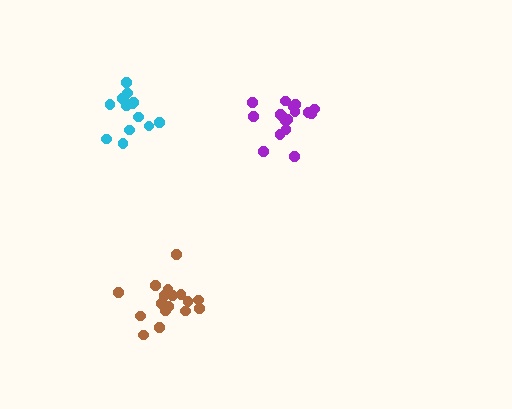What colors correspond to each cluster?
The clusters are colored: cyan, purple, brown.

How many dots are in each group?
Group 1: 15 dots, Group 2: 17 dots, Group 3: 17 dots (49 total).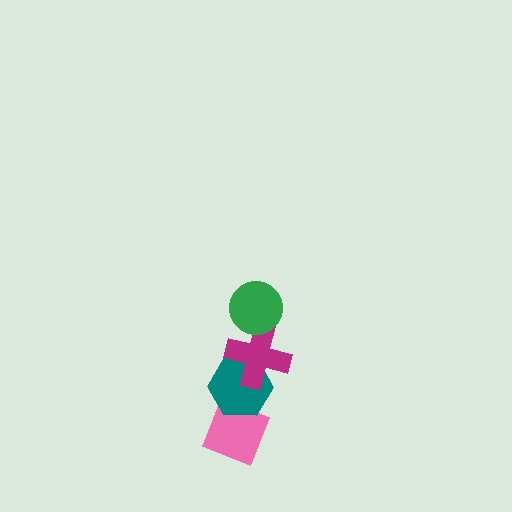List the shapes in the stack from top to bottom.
From top to bottom: the green circle, the magenta cross, the teal hexagon, the pink diamond.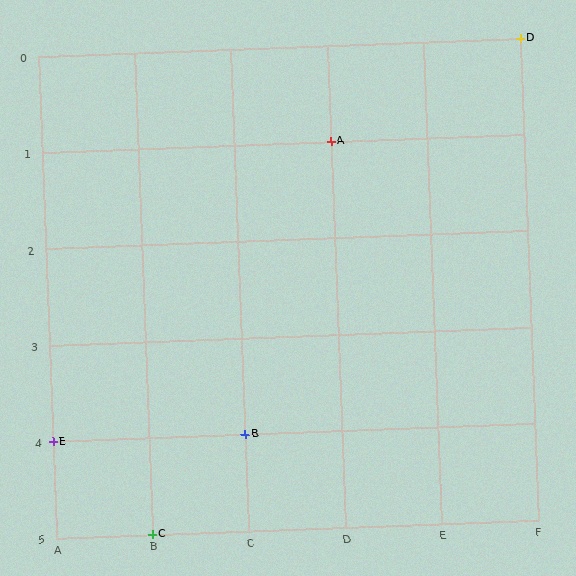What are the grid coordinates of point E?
Point E is at grid coordinates (A, 4).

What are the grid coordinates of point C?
Point C is at grid coordinates (B, 5).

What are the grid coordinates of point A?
Point A is at grid coordinates (D, 1).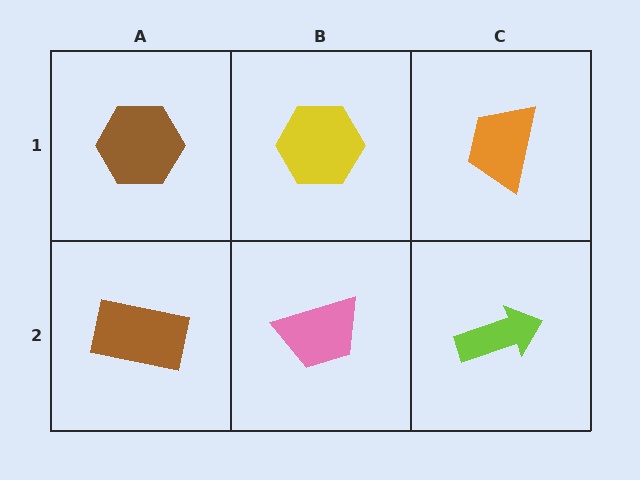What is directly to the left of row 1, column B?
A brown hexagon.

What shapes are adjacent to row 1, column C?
A lime arrow (row 2, column C), a yellow hexagon (row 1, column B).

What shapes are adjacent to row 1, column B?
A pink trapezoid (row 2, column B), a brown hexagon (row 1, column A), an orange trapezoid (row 1, column C).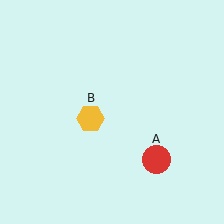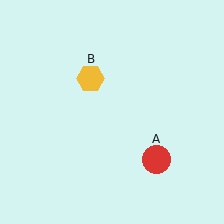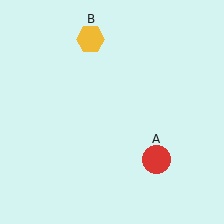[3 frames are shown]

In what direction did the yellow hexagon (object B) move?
The yellow hexagon (object B) moved up.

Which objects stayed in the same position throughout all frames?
Red circle (object A) remained stationary.